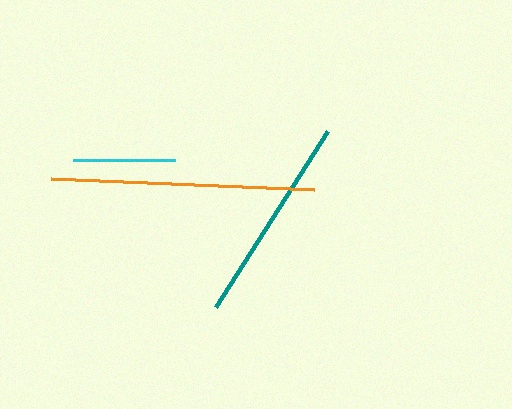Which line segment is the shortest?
The cyan line is the shortest at approximately 102 pixels.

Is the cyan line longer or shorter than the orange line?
The orange line is longer than the cyan line.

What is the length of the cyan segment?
The cyan segment is approximately 102 pixels long.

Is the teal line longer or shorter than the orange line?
The orange line is longer than the teal line.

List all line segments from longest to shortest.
From longest to shortest: orange, teal, cyan.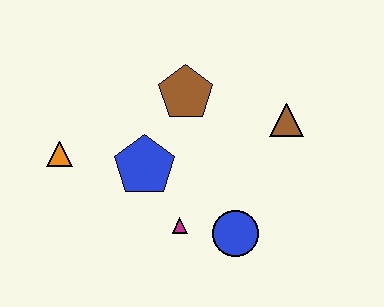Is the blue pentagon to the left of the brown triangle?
Yes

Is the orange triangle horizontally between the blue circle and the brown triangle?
No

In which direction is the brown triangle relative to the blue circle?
The brown triangle is above the blue circle.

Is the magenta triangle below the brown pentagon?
Yes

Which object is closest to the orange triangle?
The blue pentagon is closest to the orange triangle.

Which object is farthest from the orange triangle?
The brown triangle is farthest from the orange triangle.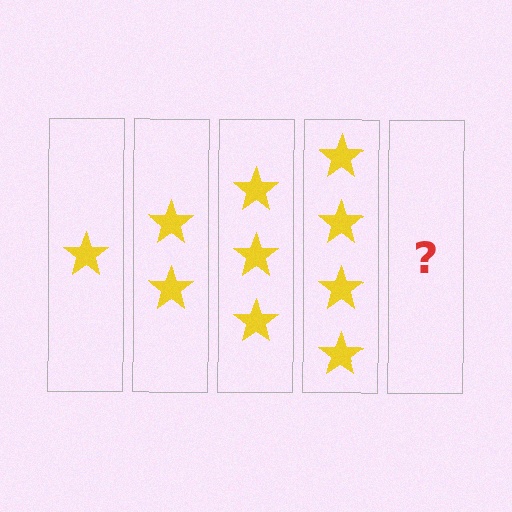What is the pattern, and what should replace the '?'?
The pattern is that each step adds one more star. The '?' should be 5 stars.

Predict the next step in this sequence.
The next step is 5 stars.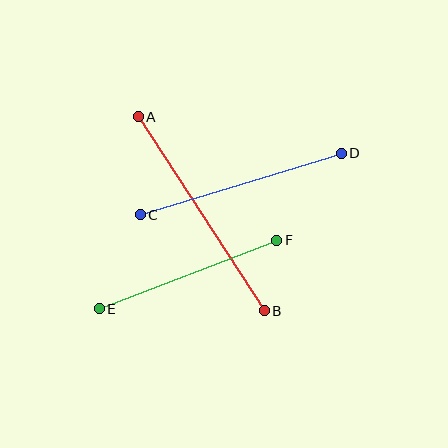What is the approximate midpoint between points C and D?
The midpoint is at approximately (241, 184) pixels.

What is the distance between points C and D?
The distance is approximately 210 pixels.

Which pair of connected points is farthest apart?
Points A and B are farthest apart.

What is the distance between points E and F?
The distance is approximately 190 pixels.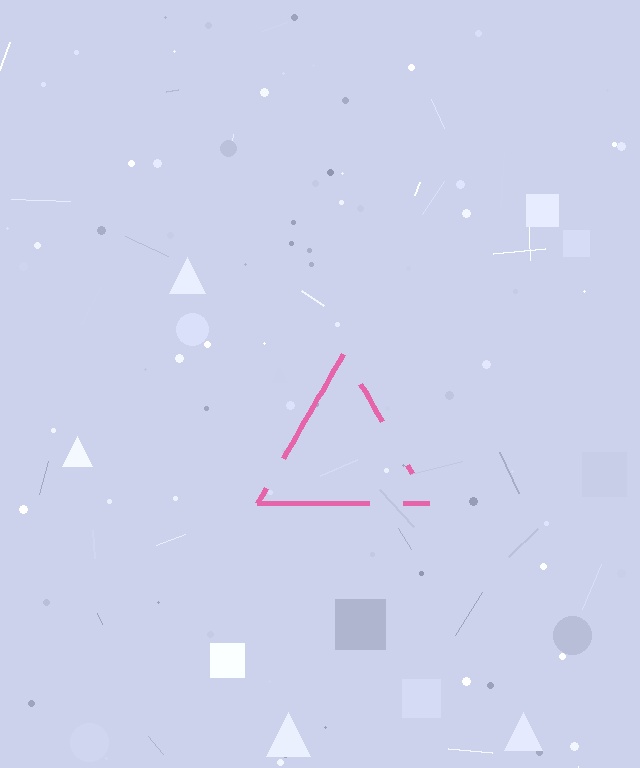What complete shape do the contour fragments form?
The contour fragments form a triangle.